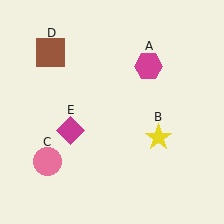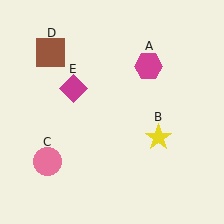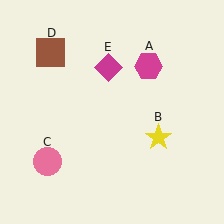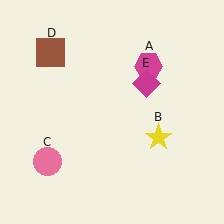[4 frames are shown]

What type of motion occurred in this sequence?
The magenta diamond (object E) rotated clockwise around the center of the scene.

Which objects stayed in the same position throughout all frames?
Magenta hexagon (object A) and yellow star (object B) and pink circle (object C) and brown square (object D) remained stationary.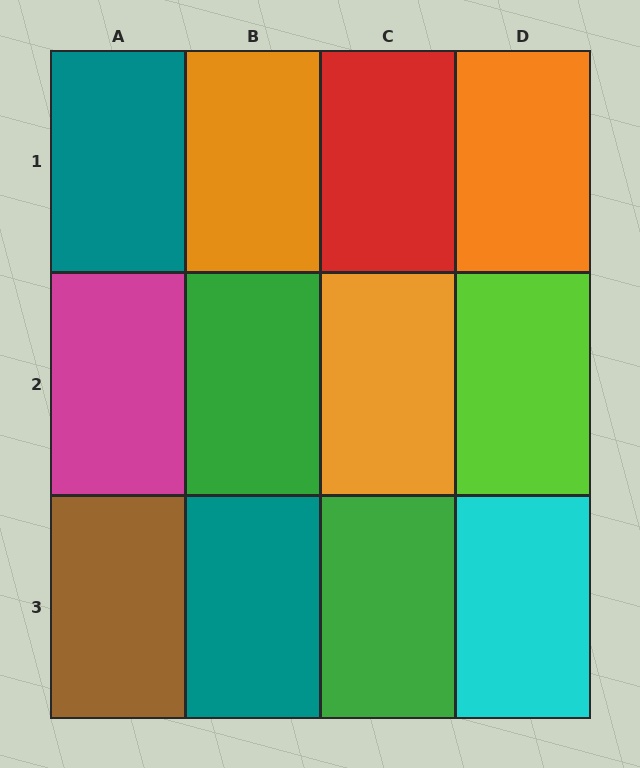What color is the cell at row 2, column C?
Orange.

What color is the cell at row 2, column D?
Lime.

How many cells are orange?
3 cells are orange.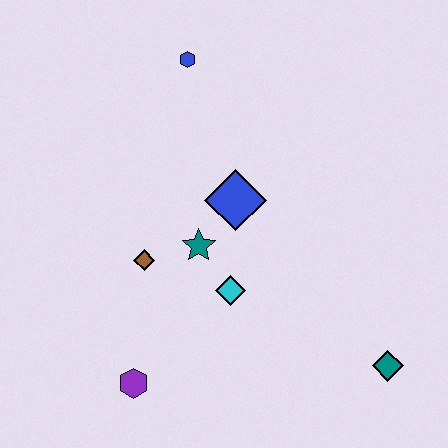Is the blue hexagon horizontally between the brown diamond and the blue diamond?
Yes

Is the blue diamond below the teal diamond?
No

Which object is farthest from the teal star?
The teal diamond is farthest from the teal star.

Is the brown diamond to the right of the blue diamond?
No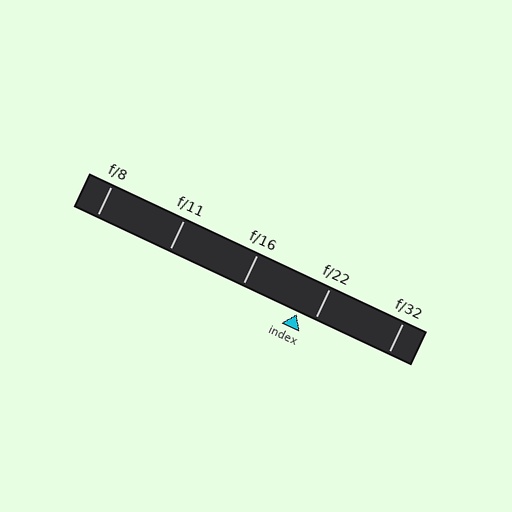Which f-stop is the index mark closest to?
The index mark is closest to f/22.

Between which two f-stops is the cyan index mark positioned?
The index mark is between f/16 and f/22.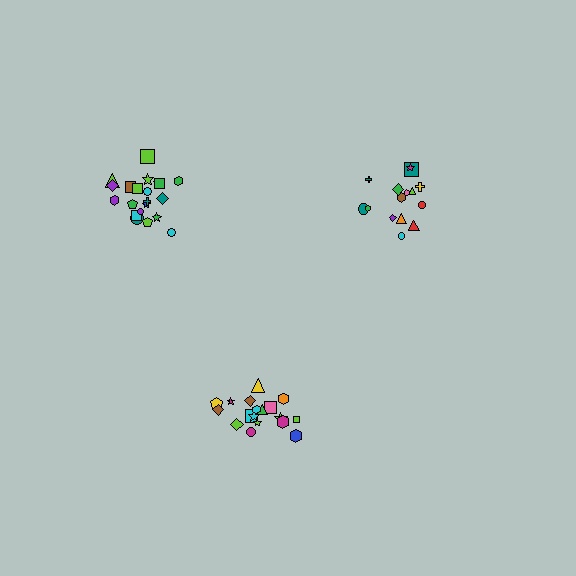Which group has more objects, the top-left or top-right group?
The top-left group.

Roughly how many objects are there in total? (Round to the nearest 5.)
Roughly 55 objects in total.